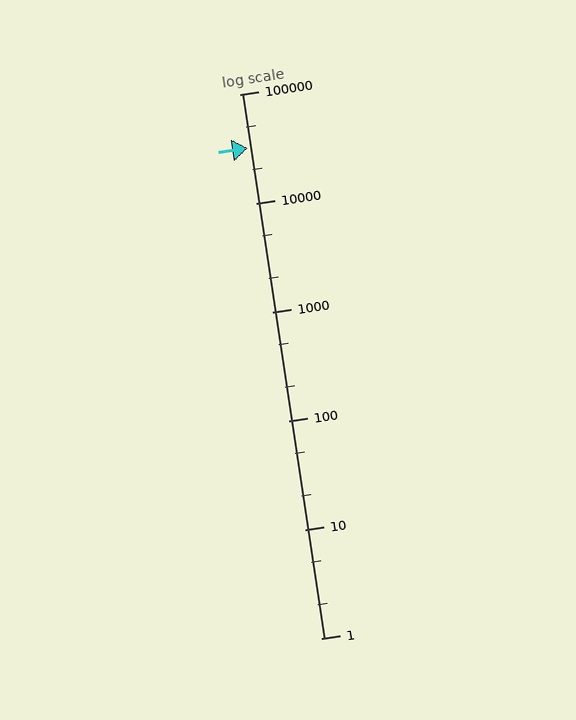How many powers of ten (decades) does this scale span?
The scale spans 5 decades, from 1 to 100000.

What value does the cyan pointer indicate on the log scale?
The pointer indicates approximately 32000.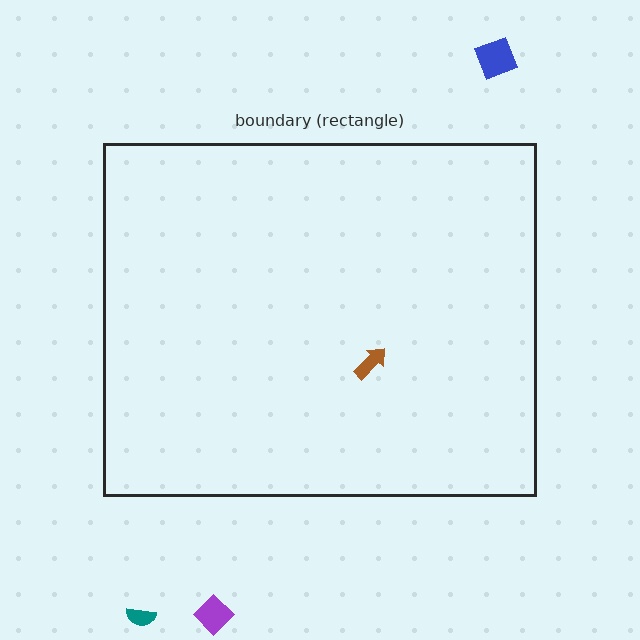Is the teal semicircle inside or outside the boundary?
Outside.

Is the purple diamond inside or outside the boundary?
Outside.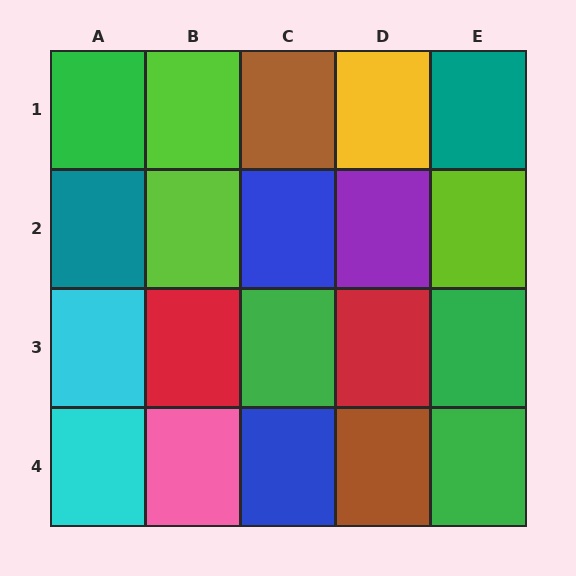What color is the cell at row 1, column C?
Brown.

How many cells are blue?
2 cells are blue.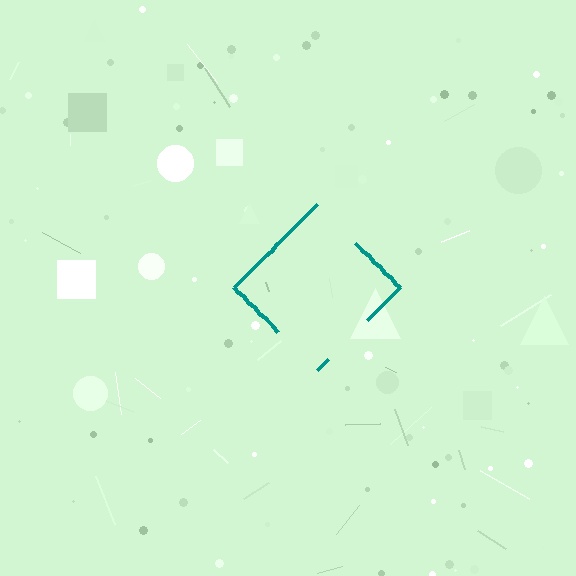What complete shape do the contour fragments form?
The contour fragments form a diamond.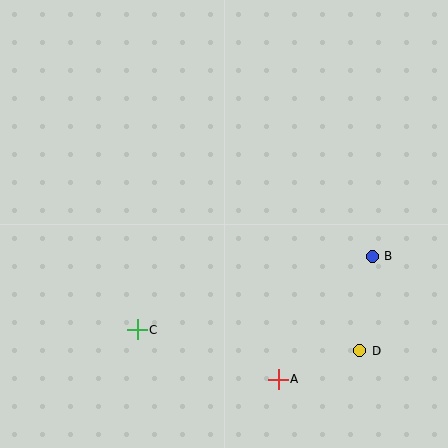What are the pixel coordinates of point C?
Point C is at (137, 330).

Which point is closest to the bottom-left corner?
Point C is closest to the bottom-left corner.